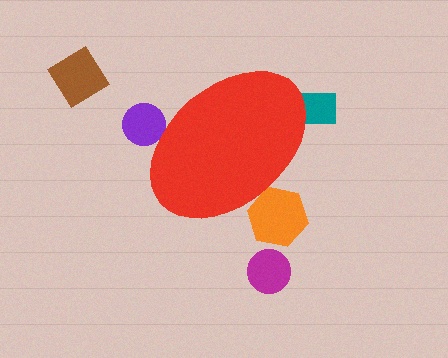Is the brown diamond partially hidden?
No, the brown diamond is fully visible.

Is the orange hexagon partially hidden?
Yes, the orange hexagon is partially hidden behind the red ellipse.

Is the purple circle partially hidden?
Yes, the purple circle is partially hidden behind the red ellipse.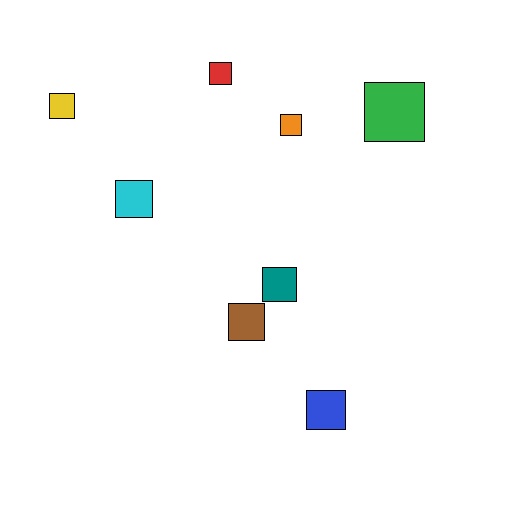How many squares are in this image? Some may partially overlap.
There are 8 squares.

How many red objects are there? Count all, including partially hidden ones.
There is 1 red object.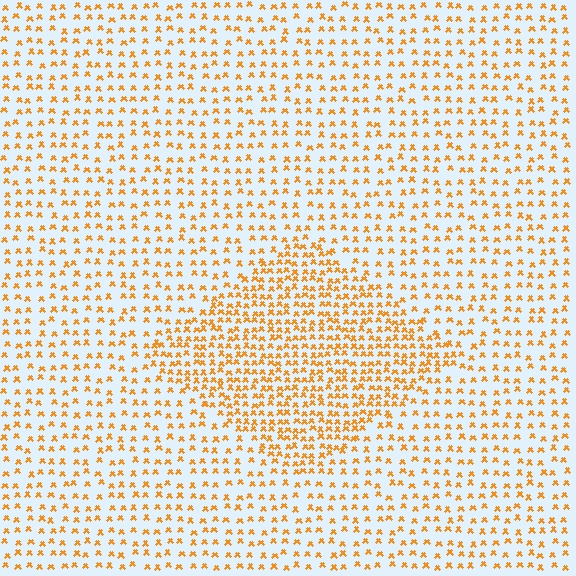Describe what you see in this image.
The image contains small orange elements arranged at two different densities. A diamond-shaped region is visible where the elements are more densely packed than the surrounding area.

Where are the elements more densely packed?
The elements are more densely packed inside the diamond boundary.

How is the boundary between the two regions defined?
The boundary is defined by a change in element density (approximately 2.0x ratio). All elements are the same color, size, and shape.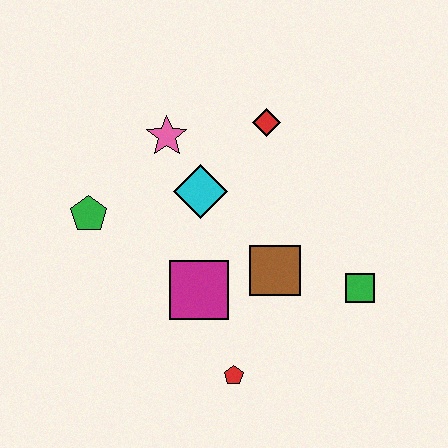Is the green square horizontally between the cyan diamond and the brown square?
No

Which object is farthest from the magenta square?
The red diamond is farthest from the magenta square.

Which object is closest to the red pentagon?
The magenta square is closest to the red pentagon.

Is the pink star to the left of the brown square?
Yes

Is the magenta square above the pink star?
No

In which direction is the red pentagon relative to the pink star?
The red pentagon is below the pink star.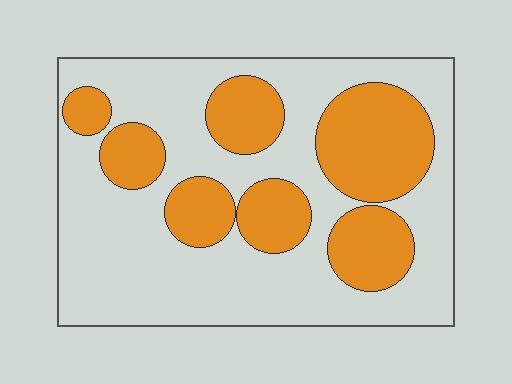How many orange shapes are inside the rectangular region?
7.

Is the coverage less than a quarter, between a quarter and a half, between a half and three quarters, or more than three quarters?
Between a quarter and a half.